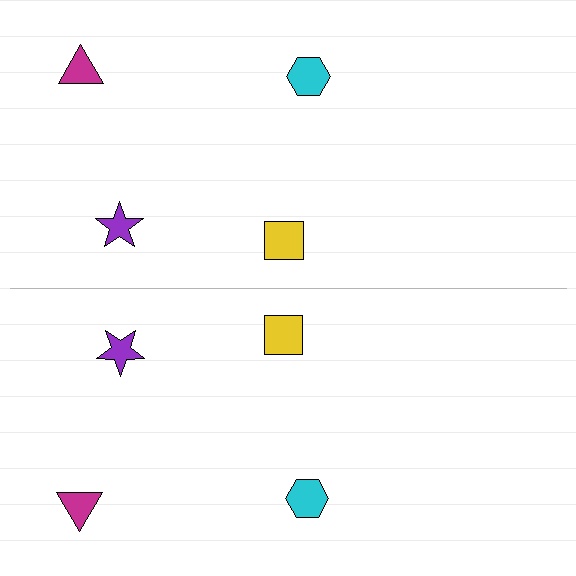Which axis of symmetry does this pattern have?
The pattern has a horizontal axis of symmetry running through the center of the image.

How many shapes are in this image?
There are 8 shapes in this image.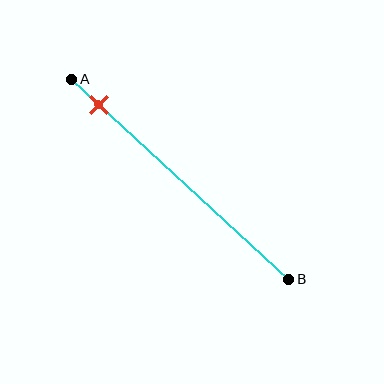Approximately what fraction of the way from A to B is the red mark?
The red mark is approximately 15% of the way from A to B.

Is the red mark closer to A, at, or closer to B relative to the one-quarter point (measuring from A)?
The red mark is closer to point A than the one-quarter point of segment AB.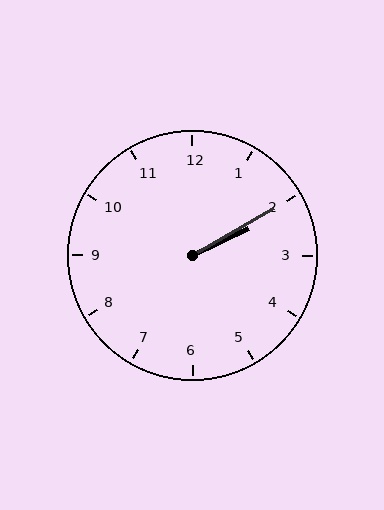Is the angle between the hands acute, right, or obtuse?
It is acute.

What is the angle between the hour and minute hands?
Approximately 5 degrees.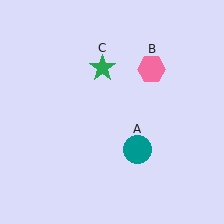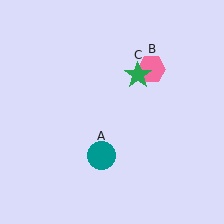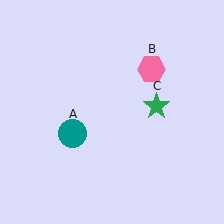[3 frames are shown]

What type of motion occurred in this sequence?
The teal circle (object A), green star (object C) rotated clockwise around the center of the scene.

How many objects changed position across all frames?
2 objects changed position: teal circle (object A), green star (object C).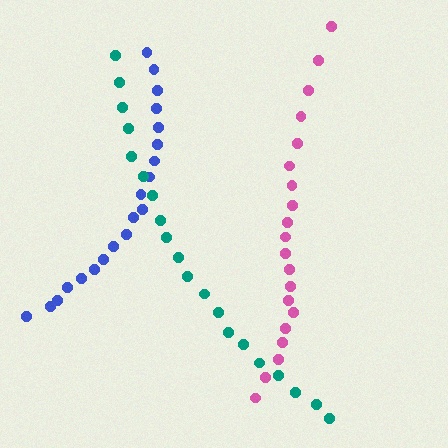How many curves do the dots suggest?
There are 3 distinct paths.